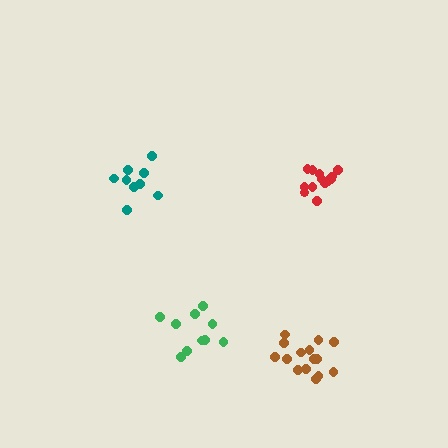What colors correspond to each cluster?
The clusters are colored: green, red, brown, teal.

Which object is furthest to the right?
The red cluster is rightmost.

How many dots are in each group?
Group 1: 10 dots, Group 2: 13 dots, Group 3: 15 dots, Group 4: 10 dots (48 total).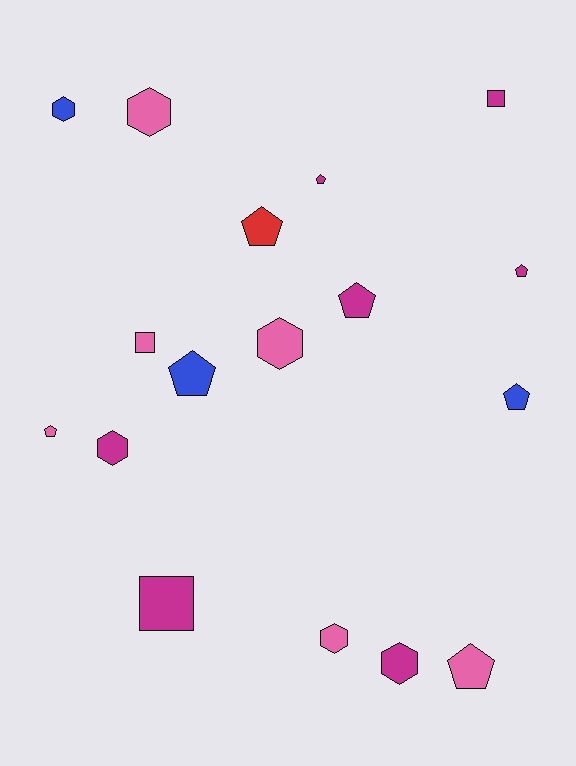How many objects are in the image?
There are 17 objects.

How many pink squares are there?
There is 1 pink square.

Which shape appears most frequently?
Pentagon, with 8 objects.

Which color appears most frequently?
Magenta, with 7 objects.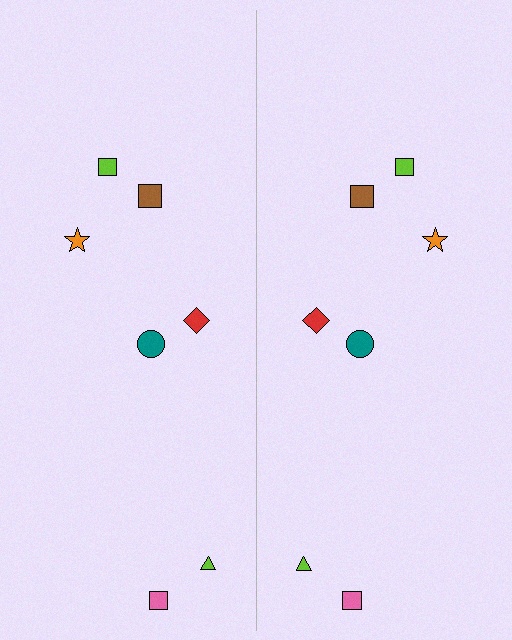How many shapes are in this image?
There are 14 shapes in this image.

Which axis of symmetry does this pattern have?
The pattern has a vertical axis of symmetry running through the center of the image.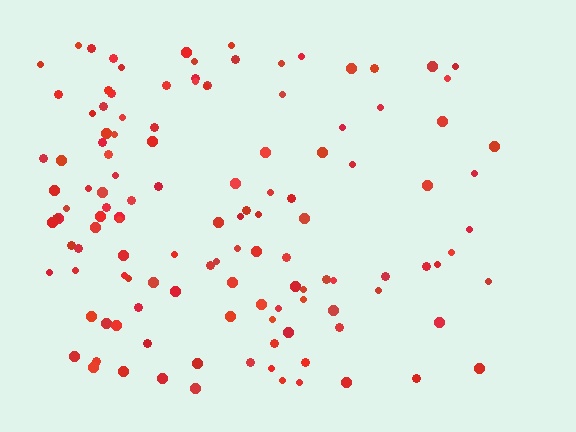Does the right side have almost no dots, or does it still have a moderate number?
Still a moderate number, just noticeably fewer than the left.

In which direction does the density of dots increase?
From right to left, with the left side densest.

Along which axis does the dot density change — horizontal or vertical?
Horizontal.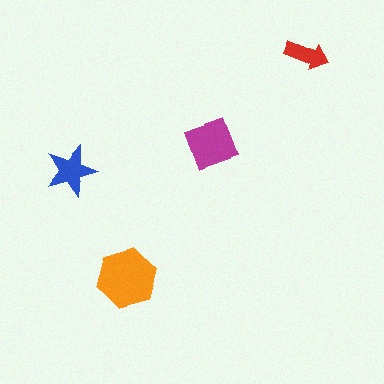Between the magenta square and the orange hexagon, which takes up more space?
The orange hexagon.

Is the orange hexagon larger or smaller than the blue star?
Larger.